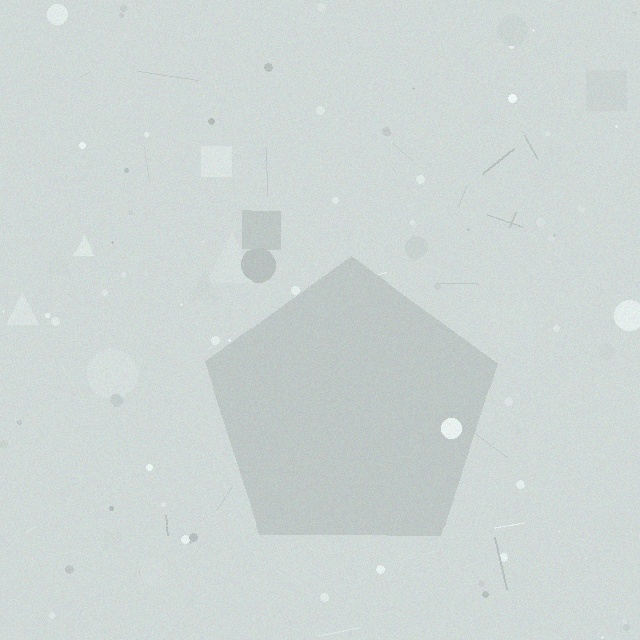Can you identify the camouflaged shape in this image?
The camouflaged shape is a pentagon.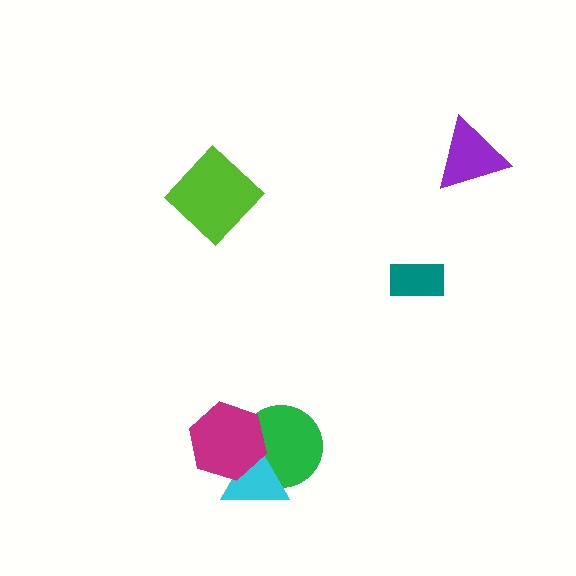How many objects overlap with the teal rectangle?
0 objects overlap with the teal rectangle.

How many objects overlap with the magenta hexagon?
2 objects overlap with the magenta hexagon.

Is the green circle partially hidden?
Yes, it is partially covered by another shape.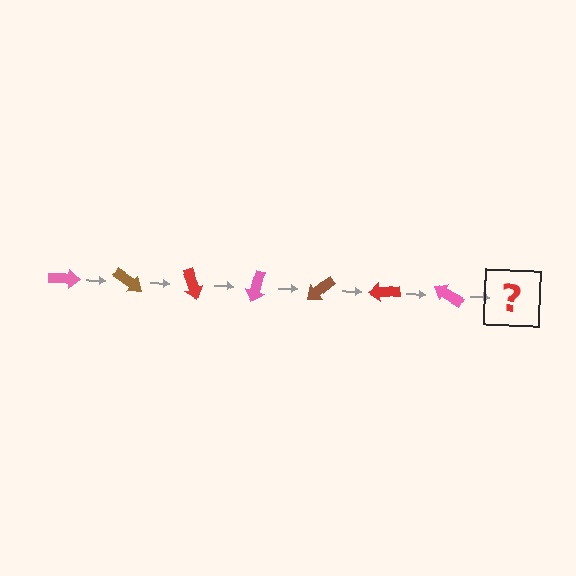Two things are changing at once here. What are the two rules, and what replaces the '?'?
The two rules are that it rotates 35 degrees each step and the color cycles through pink, brown, and red. The '?' should be a brown arrow, rotated 245 degrees from the start.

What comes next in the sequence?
The next element should be a brown arrow, rotated 245 degrees from the start.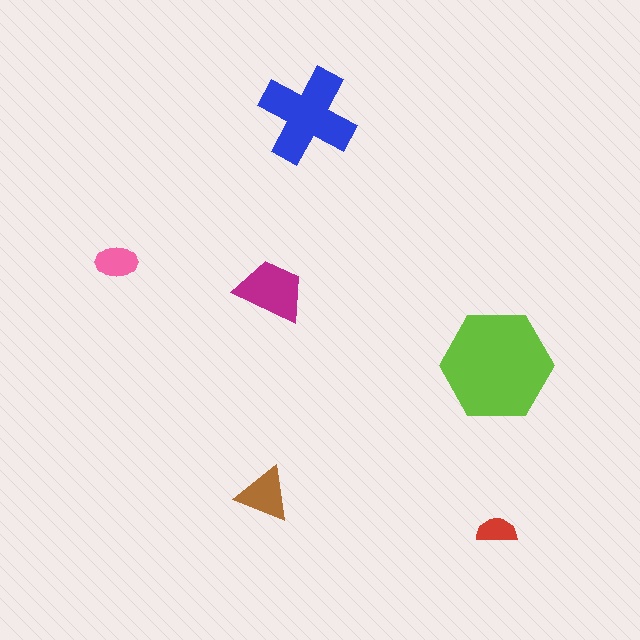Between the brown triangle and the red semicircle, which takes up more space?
The brown triangle.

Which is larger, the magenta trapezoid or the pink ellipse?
The magenta trapezoid.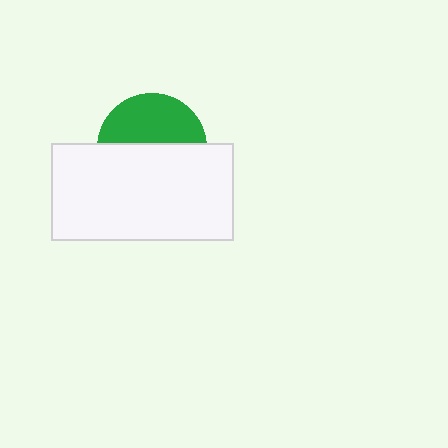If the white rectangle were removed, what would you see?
You would see the complete green circle.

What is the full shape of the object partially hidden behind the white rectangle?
The partially hidden object is a green circle.